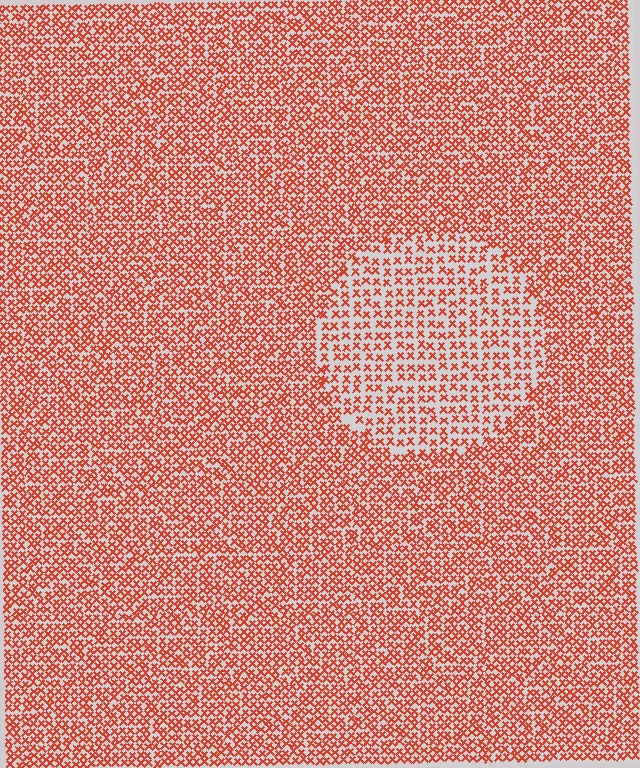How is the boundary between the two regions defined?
The boundary is defined by a change in element density (approximately 1.7x ratio). All elements are the same color, size, and shape.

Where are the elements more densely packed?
The elements are more densely packed outside the circle boundary.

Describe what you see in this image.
The image contains small red elements arranged at two different densities. A circle-shaped region is visible where the elements are less densely packed than the surrounding area.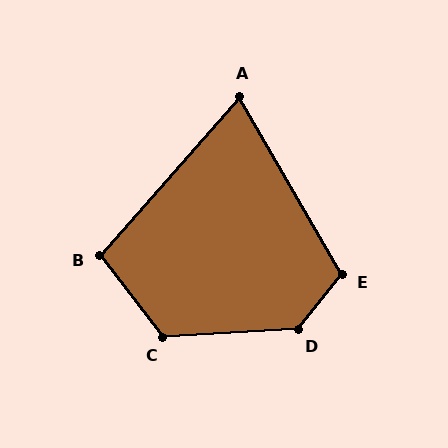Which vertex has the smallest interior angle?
A, at approximately 71 degrees.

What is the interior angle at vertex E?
Approximately 111 degrees (obtuse).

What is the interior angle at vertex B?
Approximately 101 degrees (obtuse).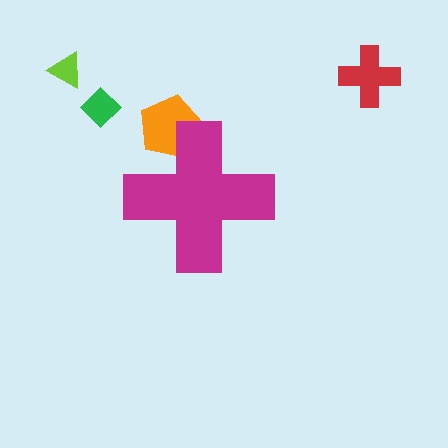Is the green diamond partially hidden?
No, the green diamond is fully visible.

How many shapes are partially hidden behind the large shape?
1 shape is partially hidden.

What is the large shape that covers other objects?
A magenta cross.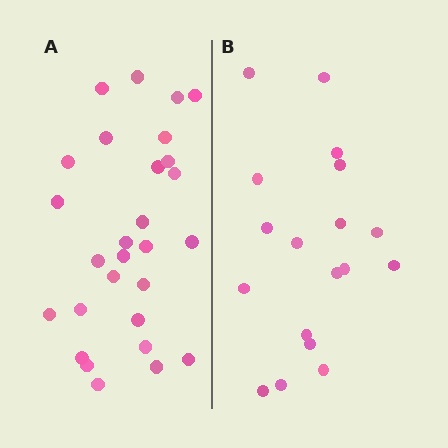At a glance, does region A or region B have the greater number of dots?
Region A (the left region) has more dots.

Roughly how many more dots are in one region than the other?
Region A has roughly 10 or so more dots than region B.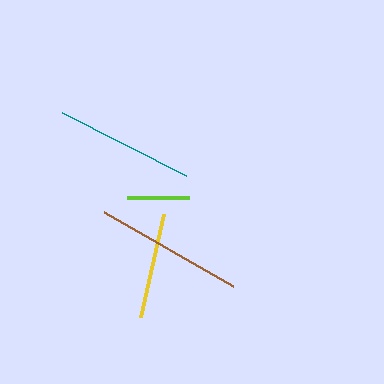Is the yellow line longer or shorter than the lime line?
The yellow line is longer than the lime line.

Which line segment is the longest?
The brown line is the longest at approximately 149 pixels.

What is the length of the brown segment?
The brown segment is approximately 149 pixels long.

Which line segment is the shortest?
The lime line is the shortest at approximately 62 pixels.